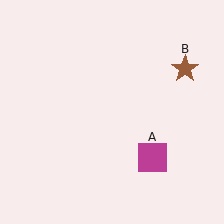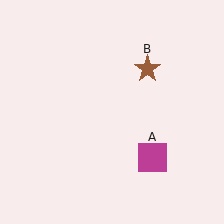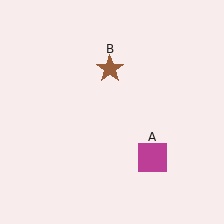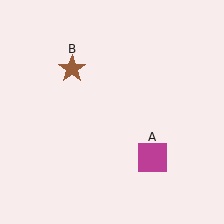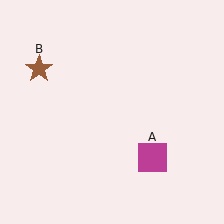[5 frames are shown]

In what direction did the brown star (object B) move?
The brown star (object B) moved left.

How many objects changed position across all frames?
1 object changed position: brown star (object B).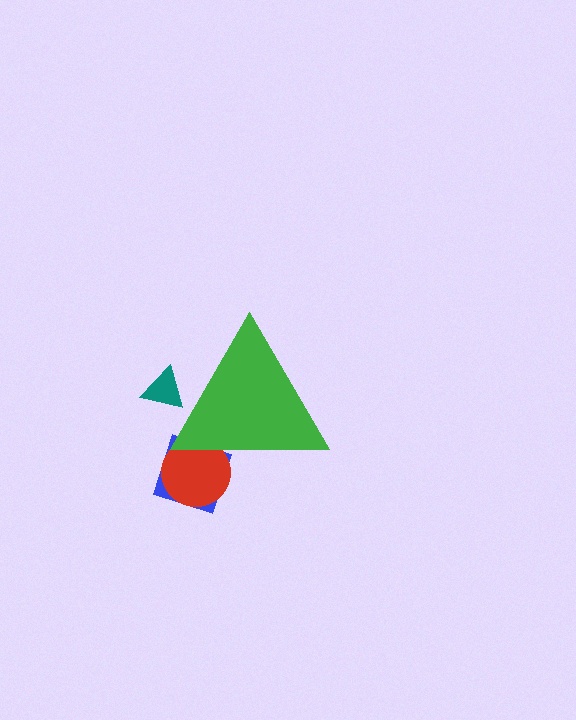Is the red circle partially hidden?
Yes, the red circle is partially hidden behind the green triangle.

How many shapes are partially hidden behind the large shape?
3 shapes are partially hidden.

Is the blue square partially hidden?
Yes, the blue square is partially hidden behind the green triangle.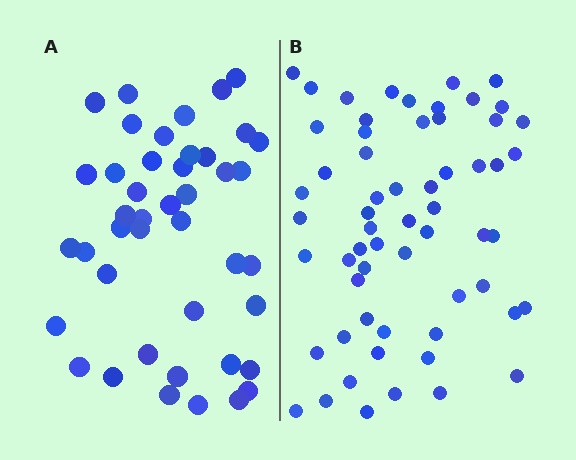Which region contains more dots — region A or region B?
Region B (the right region) has more dots.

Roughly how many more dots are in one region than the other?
Region B has approximately 15 more dots than region A.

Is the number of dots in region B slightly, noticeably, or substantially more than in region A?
Region B has noticeably more, but not dramatically so. The ratio is roughly 1.4 to 1.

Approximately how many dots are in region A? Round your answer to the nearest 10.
About 40 dots. (The exact count is 43, which rounds to 40.)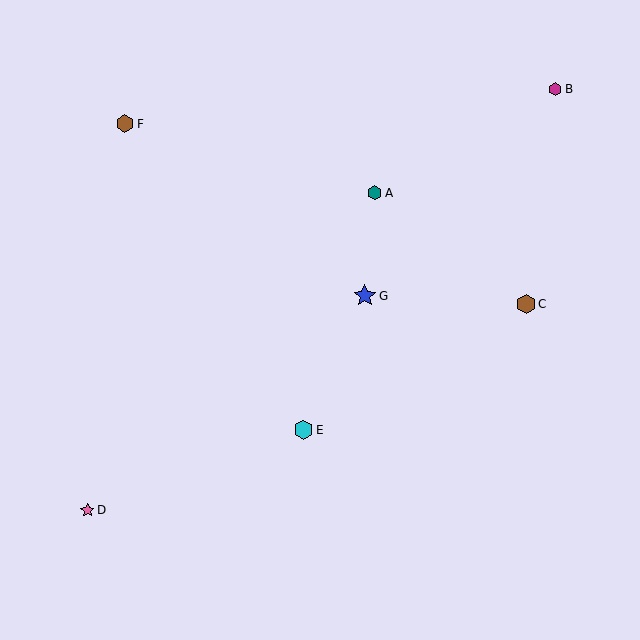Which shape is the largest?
The blue star (labeled G) is the largest.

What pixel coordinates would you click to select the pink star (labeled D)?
Click at (87, 510) to select the pink star D.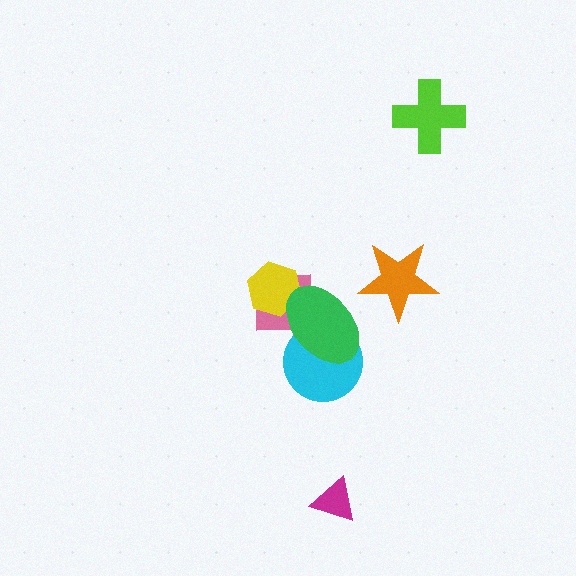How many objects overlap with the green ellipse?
3 objects overlap with the green ellipse.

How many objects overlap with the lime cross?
0 objects overlap with the lime cross.